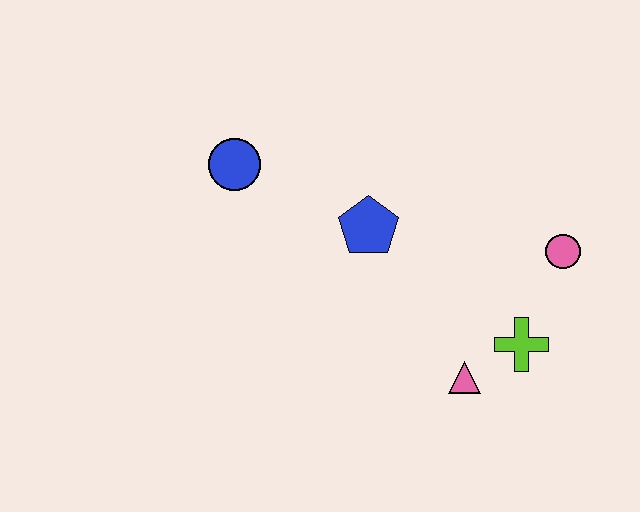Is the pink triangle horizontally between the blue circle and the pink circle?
Yes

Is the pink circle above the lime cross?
Yes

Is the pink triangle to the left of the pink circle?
Yes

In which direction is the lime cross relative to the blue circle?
The lime cross is to the right of the blue circle.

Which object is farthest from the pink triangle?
The blue circle is farthest from the pink triangle.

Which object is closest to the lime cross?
The pink triangle is closest to the lime cross.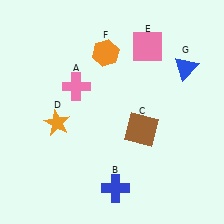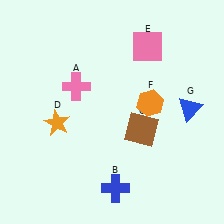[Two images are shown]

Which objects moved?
The objects that moved are: the orange hexagon (F), the blue triangle (G).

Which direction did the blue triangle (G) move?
The blue triangle (G) moved down.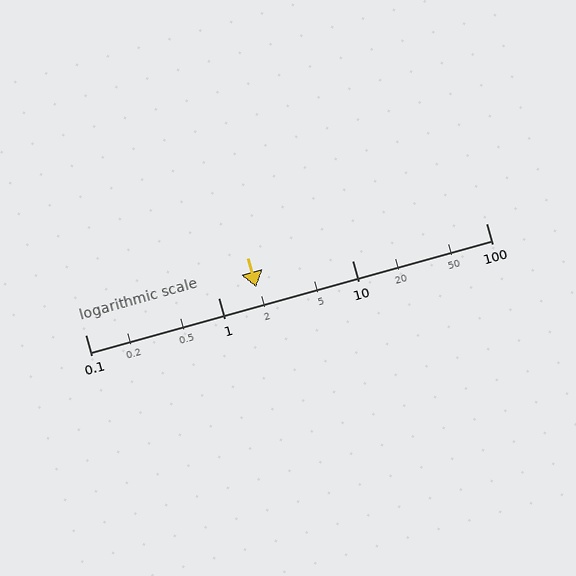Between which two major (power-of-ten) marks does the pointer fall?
The pointer is between 1 and 10.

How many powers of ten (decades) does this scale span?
The scale spans 3 decades, from 0.1 to 100.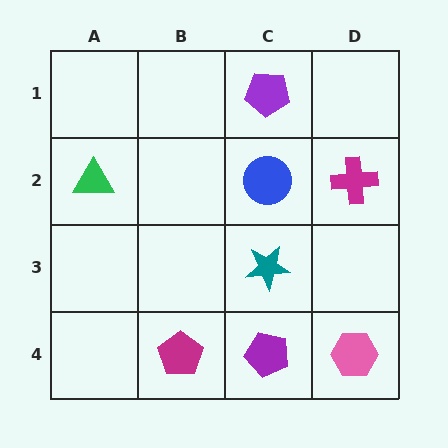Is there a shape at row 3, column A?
No, that cell is empty.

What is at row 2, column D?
A magenta cross.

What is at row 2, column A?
A green triangle.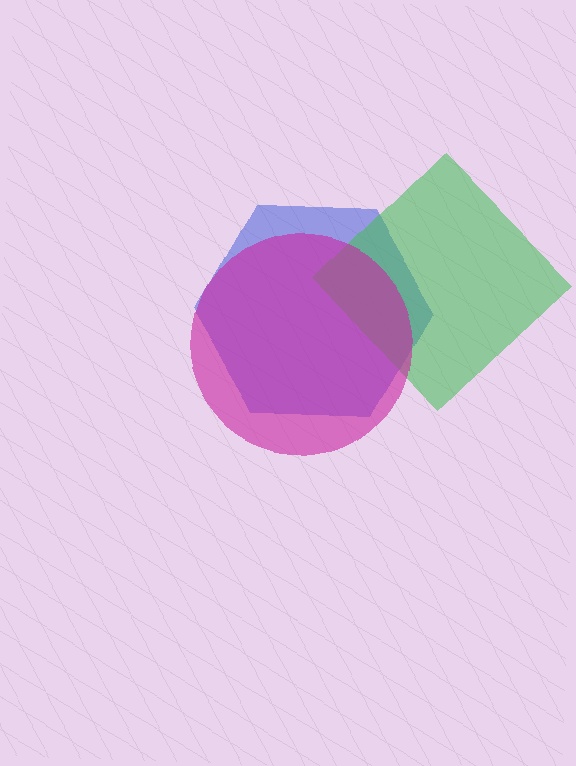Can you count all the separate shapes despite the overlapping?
Yes, there are 3 separate shapes.